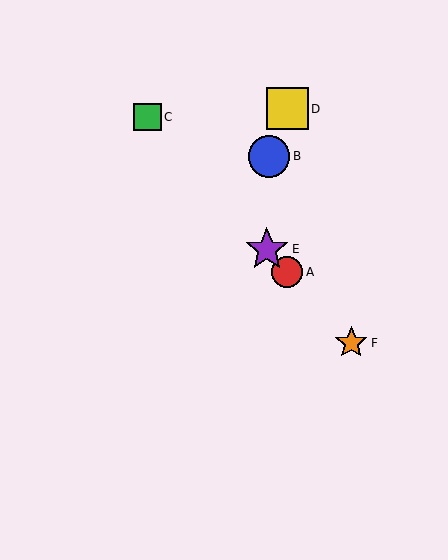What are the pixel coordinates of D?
Object D is at (287, 109).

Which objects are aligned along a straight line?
Objects A, C, E, F are aligned along a straight line.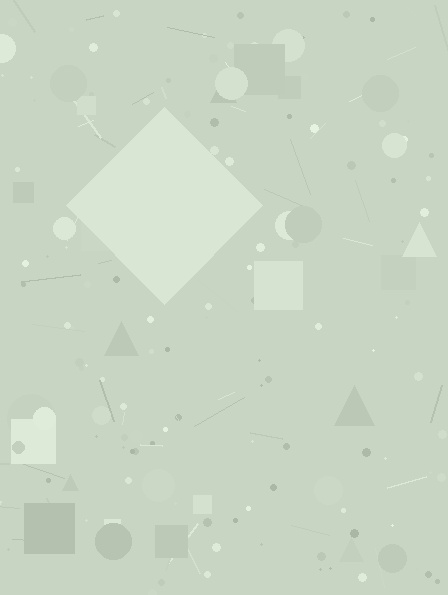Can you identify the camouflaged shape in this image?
The camouflaged shape is a diamond.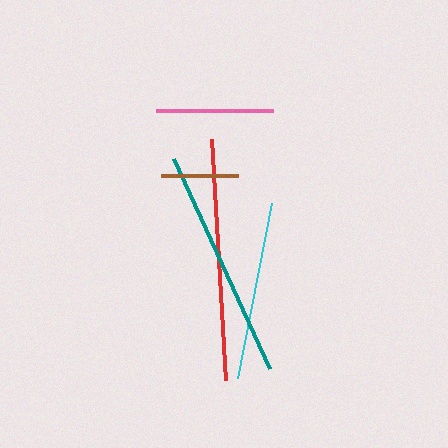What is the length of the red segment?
The red segment is approximately 241 pixels long.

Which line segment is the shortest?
The brown line is the shortest at approximately 77 pixels.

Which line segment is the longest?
The red line is the longest at approximately 241 pixels.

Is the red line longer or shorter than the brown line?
The red line is longer than the brown line.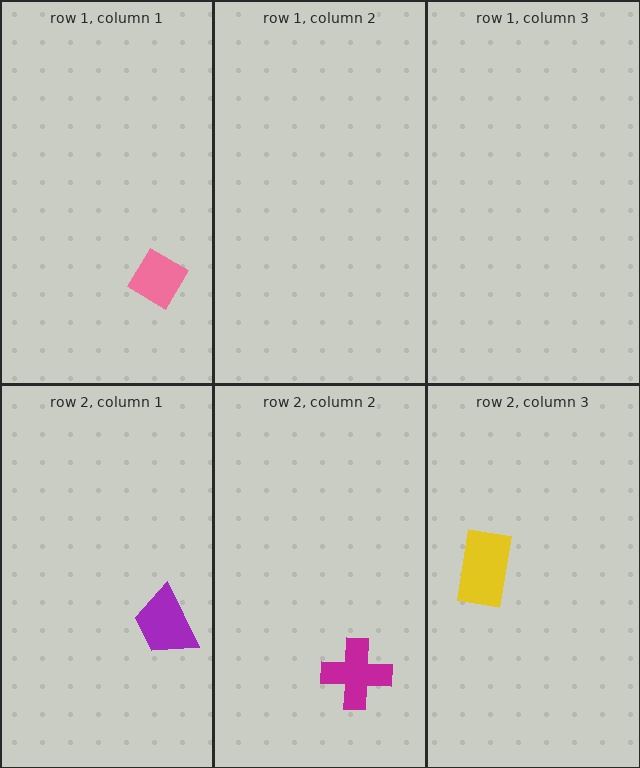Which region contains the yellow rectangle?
The row 2, column 3 region.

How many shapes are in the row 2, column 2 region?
1.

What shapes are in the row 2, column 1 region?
The purple trapezoid.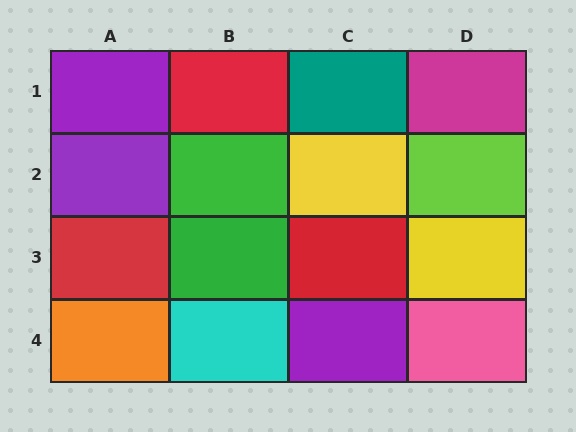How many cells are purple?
3 cells are purple.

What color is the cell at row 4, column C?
Purple.